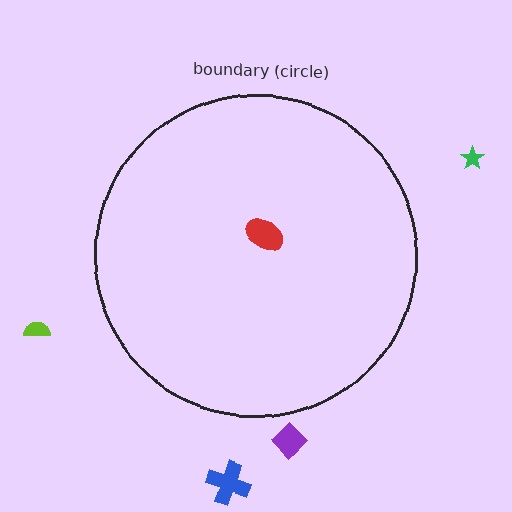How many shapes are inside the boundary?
1 inside, 4 outside.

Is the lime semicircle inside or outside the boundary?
Outside.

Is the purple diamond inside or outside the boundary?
Outside.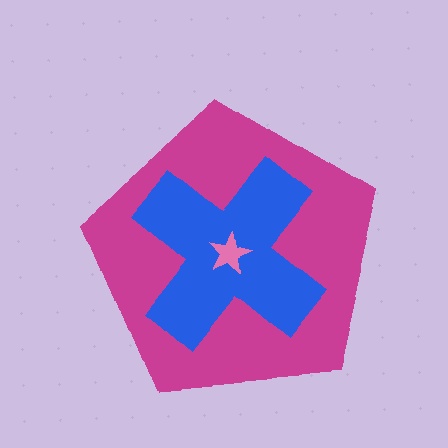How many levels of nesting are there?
3.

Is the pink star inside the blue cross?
Yes.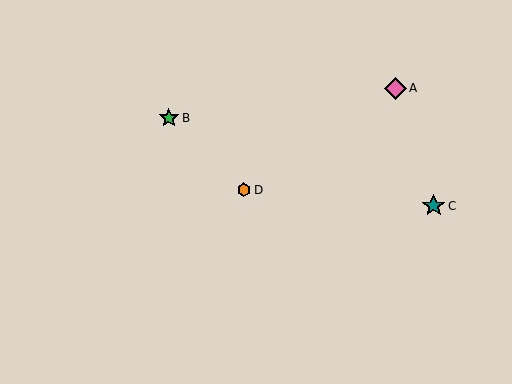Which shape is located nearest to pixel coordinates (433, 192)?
The teal star (labeled C) at (434, 206) is nearest to that location.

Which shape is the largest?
The teal star (labeled C) is the largest.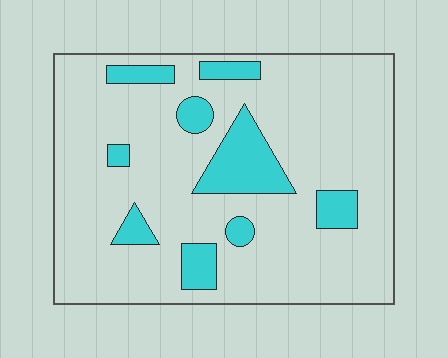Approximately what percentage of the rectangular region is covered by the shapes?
Approximately 15%.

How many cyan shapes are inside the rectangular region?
9.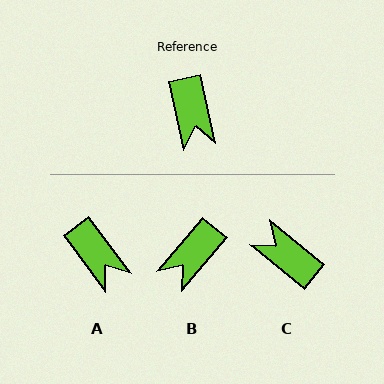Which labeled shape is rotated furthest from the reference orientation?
C, about 142 degrees away.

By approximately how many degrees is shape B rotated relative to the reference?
Approximately 53 degrees clockwise.